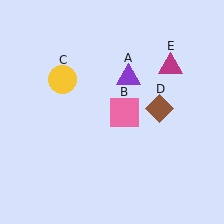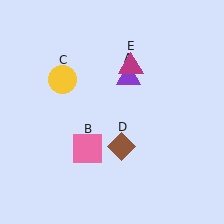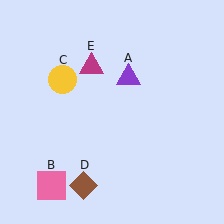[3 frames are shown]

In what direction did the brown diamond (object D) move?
The brown diamond (object D) moved down and to the left.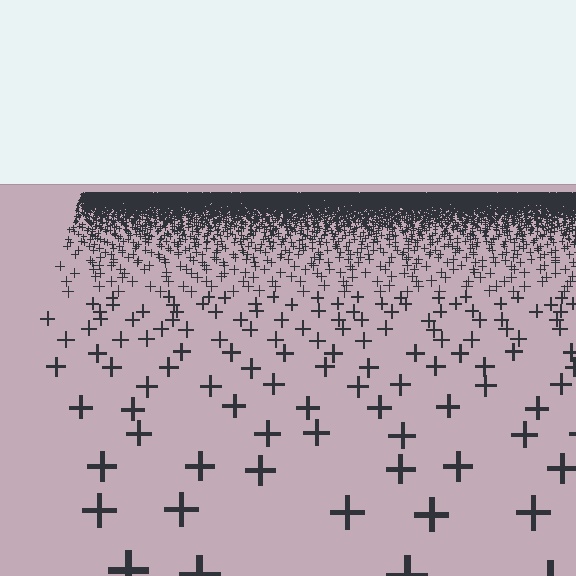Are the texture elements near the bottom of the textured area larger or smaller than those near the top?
Larger. Near the bottom, elements are closer to the viewer and appear at a bigger on-screen size.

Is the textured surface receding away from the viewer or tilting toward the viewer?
The surface is receding away from the viewer. Texture elements get smaller and denser toward the top.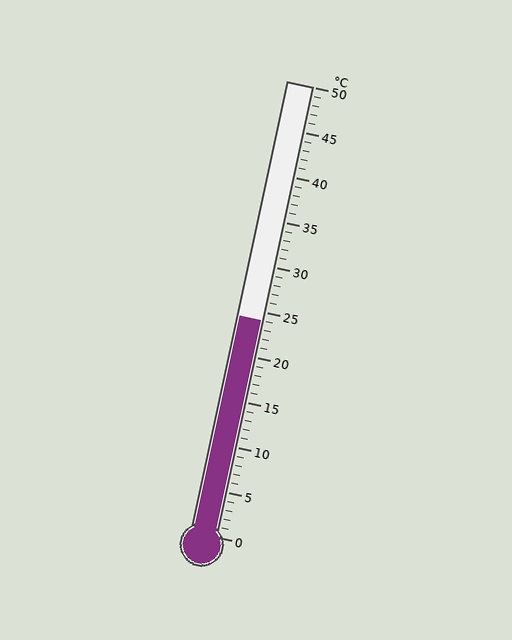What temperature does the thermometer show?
The thermometer shows approximately 24°C.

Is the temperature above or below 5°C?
The temperature is above 5°C.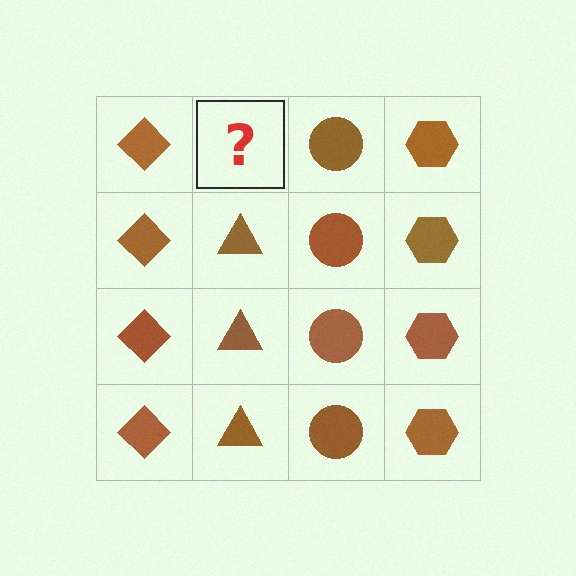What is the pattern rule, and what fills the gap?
The rule is that each column has a consistent shape. The gap should be filled with a brown triangle.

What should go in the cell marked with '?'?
The missing cell should contain a brown triangle.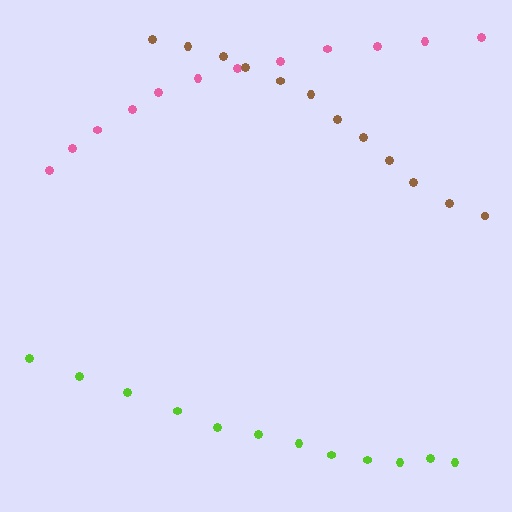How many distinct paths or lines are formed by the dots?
There are 3 distinct paths.